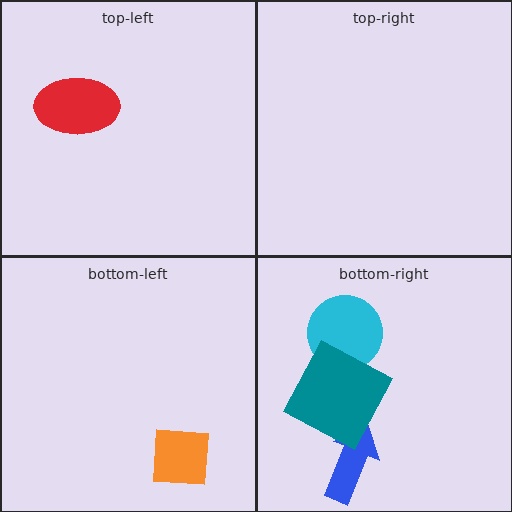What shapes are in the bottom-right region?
The cyan circle, the blue arrow, the teal square.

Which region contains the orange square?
The bottom-left region.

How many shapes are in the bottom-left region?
1.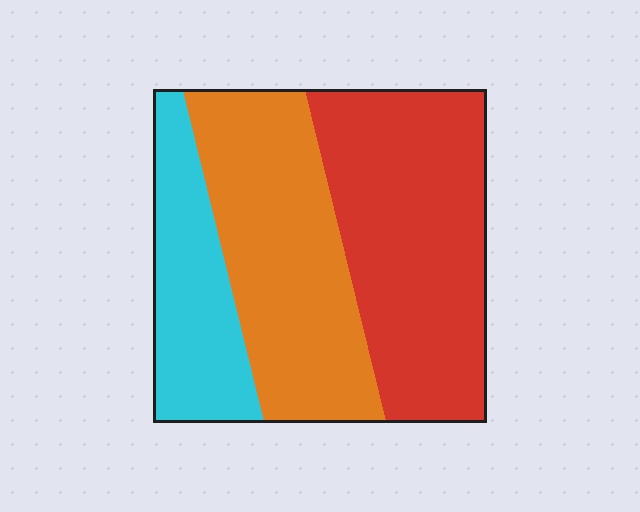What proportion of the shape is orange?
Orange takes up about three eighths (3/8) of the shape.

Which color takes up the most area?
Red, at roughly 40%.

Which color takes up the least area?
Cyan, at roughly 20%.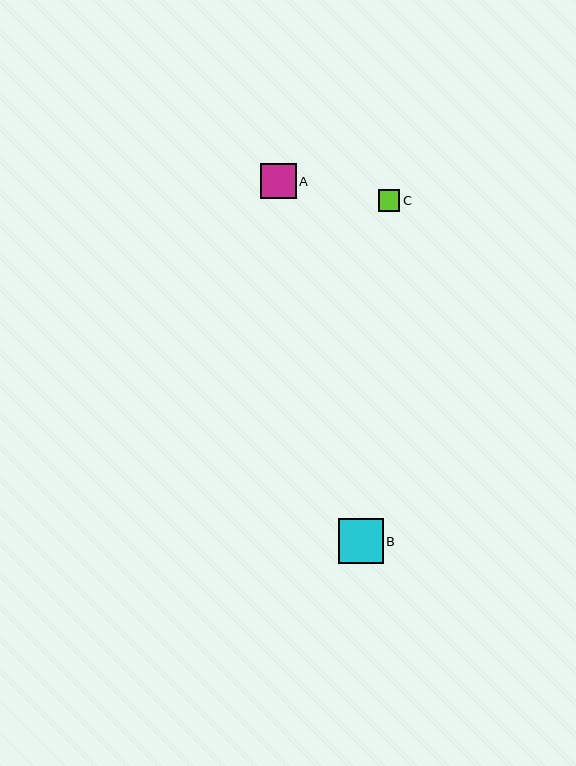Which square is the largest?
Square B is the largest with a size of approximately 45 pixels.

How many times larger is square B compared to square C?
Square B is approximately 2.1 times the size of square C.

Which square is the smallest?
Square C is the smallest with a size of approximately 21 pixels.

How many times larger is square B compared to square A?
Square B is approximately 1.3 times the size of square A.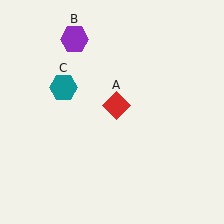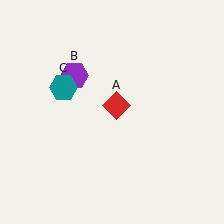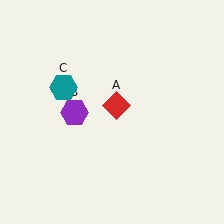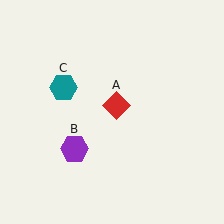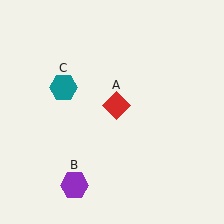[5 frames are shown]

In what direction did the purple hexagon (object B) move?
The purple hexagon (object B) moved down.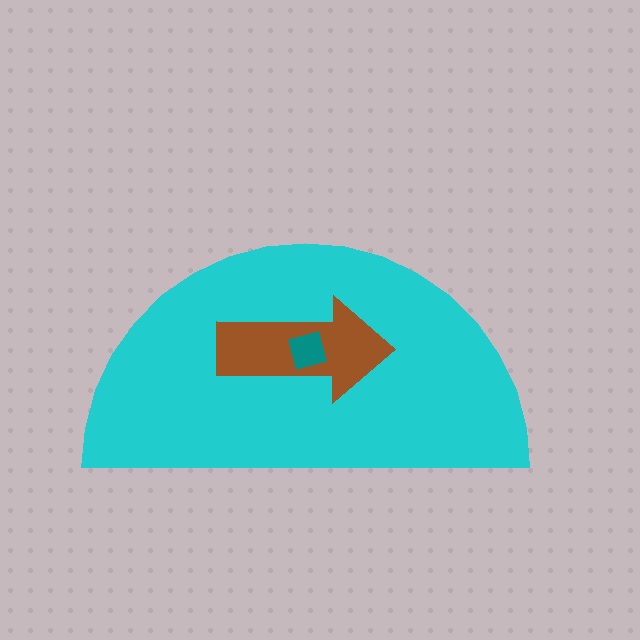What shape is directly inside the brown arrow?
The teal square.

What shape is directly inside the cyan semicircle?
The brown arrow.